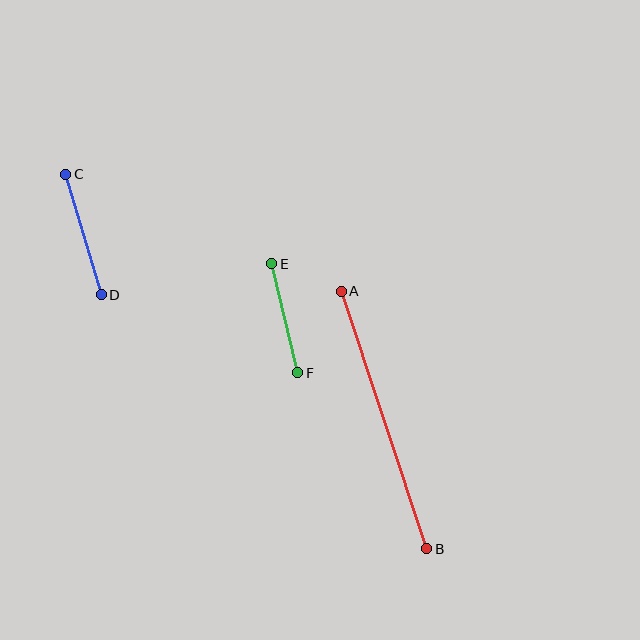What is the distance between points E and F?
The distance is approximately 112 pixels.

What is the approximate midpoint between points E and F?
The midpoint is at approximately (285, 318) pixels.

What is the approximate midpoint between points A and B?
The midpoint is at approximately (384, 420) pixels.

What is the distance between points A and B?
The distance is approximately 271 pixels.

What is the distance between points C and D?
The distance is approximately 126 pixels.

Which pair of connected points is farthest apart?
Points A and B are farthest apart.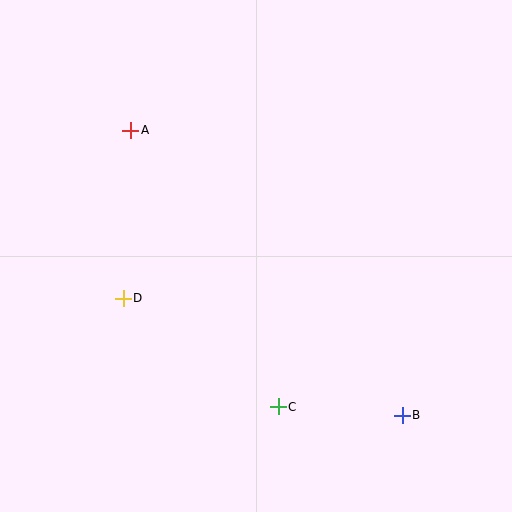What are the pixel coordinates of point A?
Point A is at (131, 130).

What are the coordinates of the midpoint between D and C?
The midpoint between D and C is at (201, 352).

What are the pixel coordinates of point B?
Point B is at (402, 415).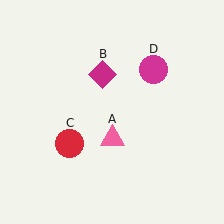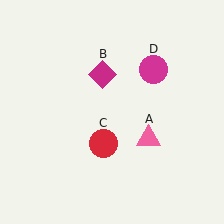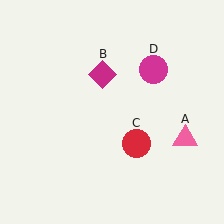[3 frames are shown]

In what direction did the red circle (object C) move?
The red circle (object C) moved right.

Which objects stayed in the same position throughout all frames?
Magenta diamond (object B) and magenta circle (object D) remained stationary.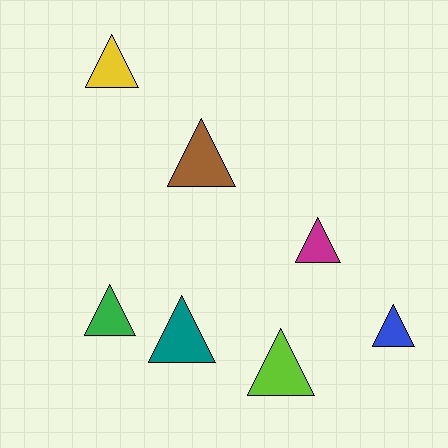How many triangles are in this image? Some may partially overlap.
There are 7 triangles.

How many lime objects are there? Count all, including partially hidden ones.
There is 1 lime object.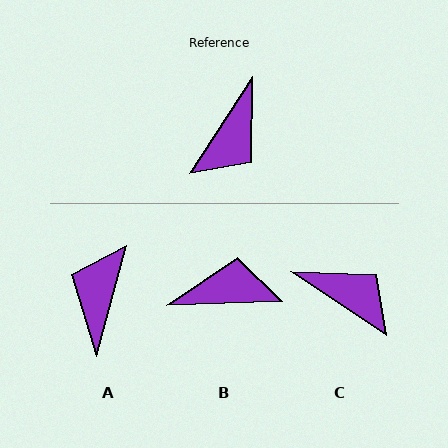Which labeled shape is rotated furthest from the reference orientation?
A, about 162 degrees away.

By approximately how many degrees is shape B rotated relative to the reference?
Approximately 125 degrees counter-clockwise.